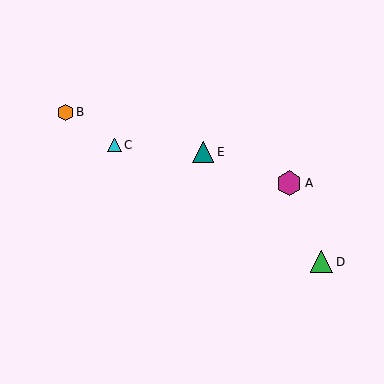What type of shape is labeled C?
Shape C is a cyan triangle.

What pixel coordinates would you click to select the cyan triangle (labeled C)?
Click at (114, 145) to select the cyan triangle C.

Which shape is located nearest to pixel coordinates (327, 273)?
The green triangle (labeled D) at (322, 262) is nearest to that location.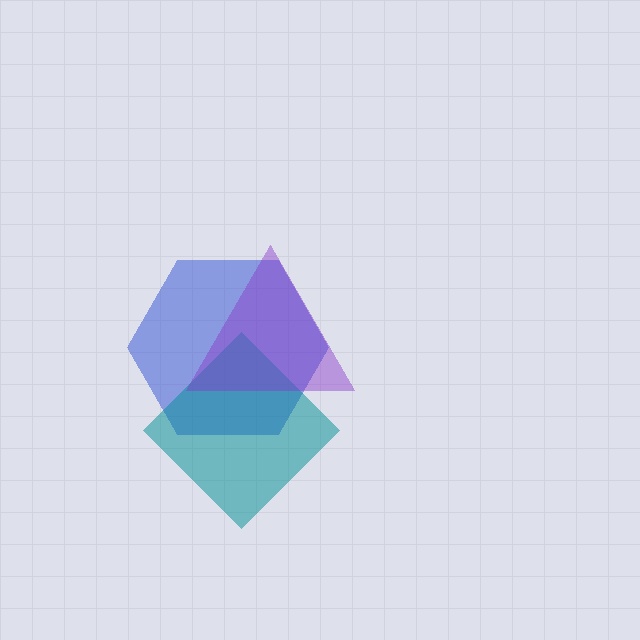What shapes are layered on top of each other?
The layered shapes are: a blue hexagon, a teal diamond, a purple triangle.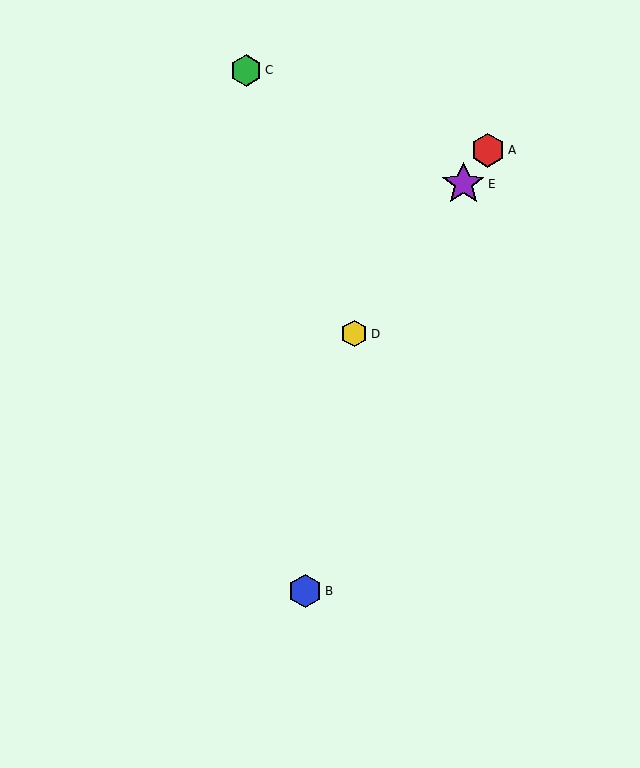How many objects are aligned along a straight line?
3 objects (A, D, E) are aligned along a straight line.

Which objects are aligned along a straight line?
Objects A, D, E are aligned along a straight line.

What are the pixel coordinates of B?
Object B is at (305, 591).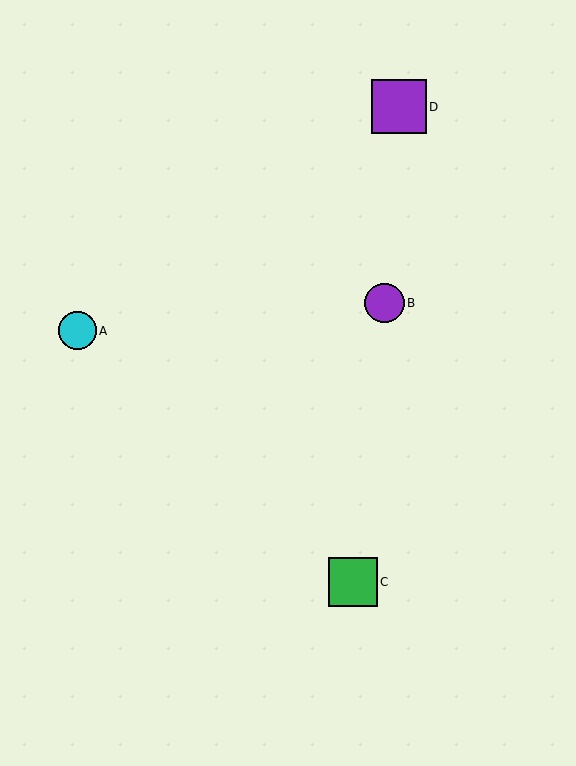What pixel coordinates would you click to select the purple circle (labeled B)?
Click at (384, 303) to select the purple circle B.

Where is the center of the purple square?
The center of the purple square is at (399, 107).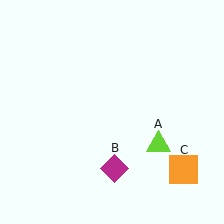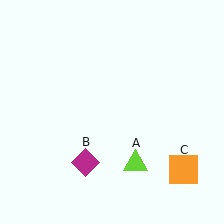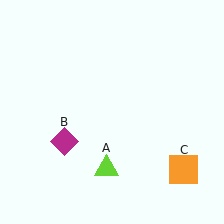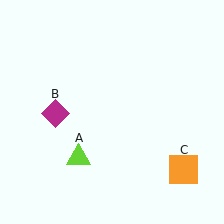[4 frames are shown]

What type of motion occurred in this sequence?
The lime triangle (object A), magenta diamond (object B) rotated clockwise around the center of the scene.